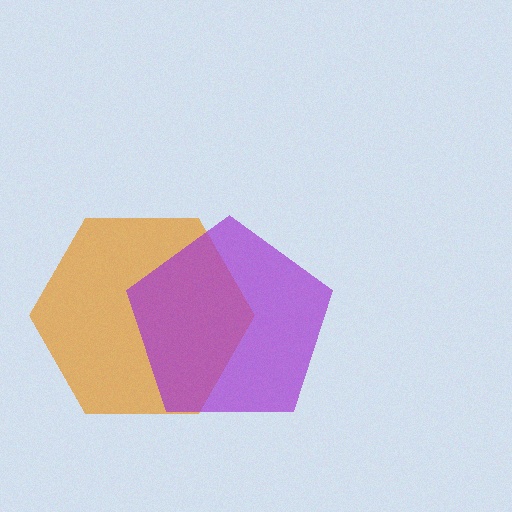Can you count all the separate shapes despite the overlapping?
Yes, there are 2 separate shapes.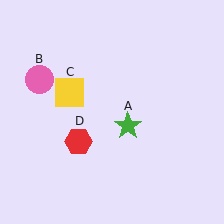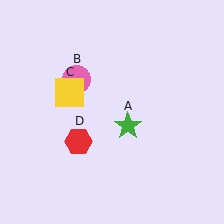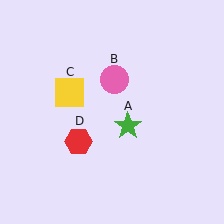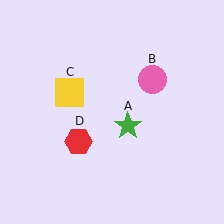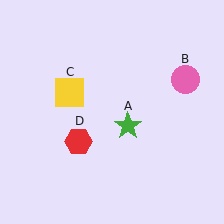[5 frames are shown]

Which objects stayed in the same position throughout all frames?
Green star (object A) and yellow square (object C) and red hexagon (object D) remained stationary.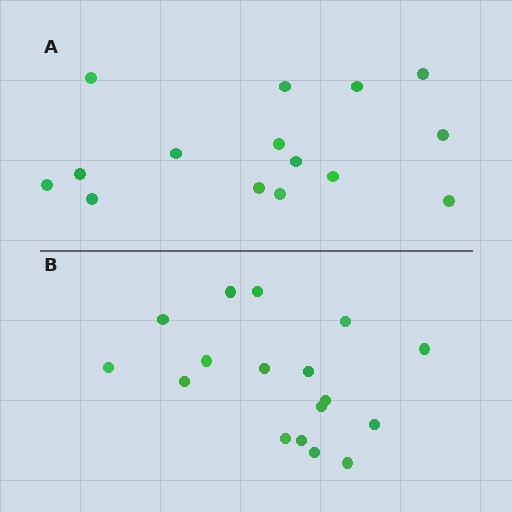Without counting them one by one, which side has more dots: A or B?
Region B (the bottom region) has more dots.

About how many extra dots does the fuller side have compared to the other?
Region B has just a few more — roughly 2 or 3 more dots than region A.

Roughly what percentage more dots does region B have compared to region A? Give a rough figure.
About 15% more.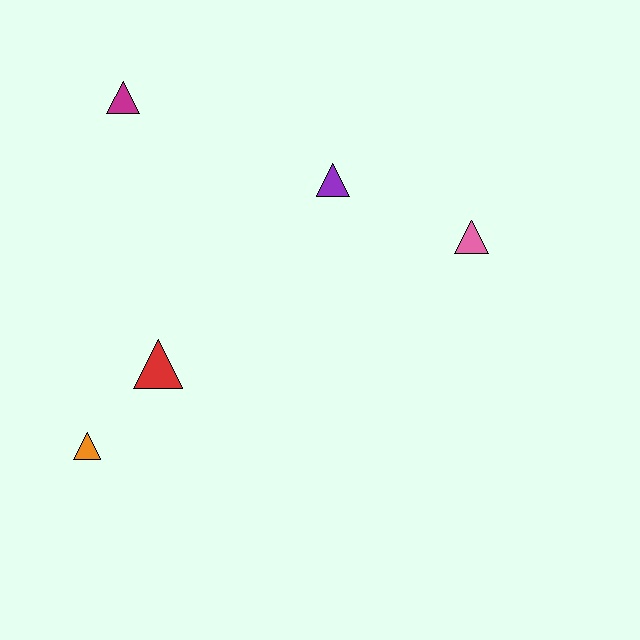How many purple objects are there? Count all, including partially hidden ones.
There is 1 purple object.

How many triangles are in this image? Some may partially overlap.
There are 5 triangles.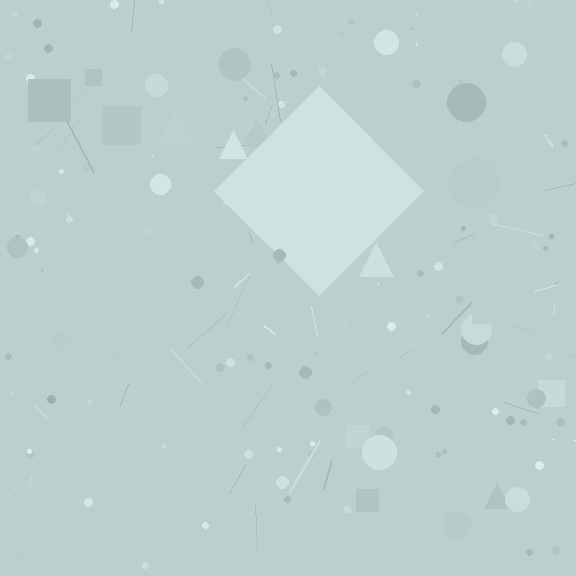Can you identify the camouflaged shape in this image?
The camouflaged shape is a diamond.